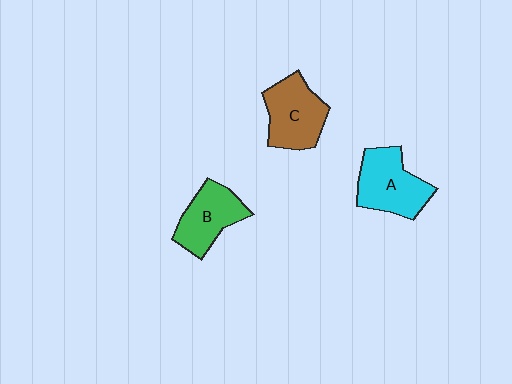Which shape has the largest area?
Shape A (cyan).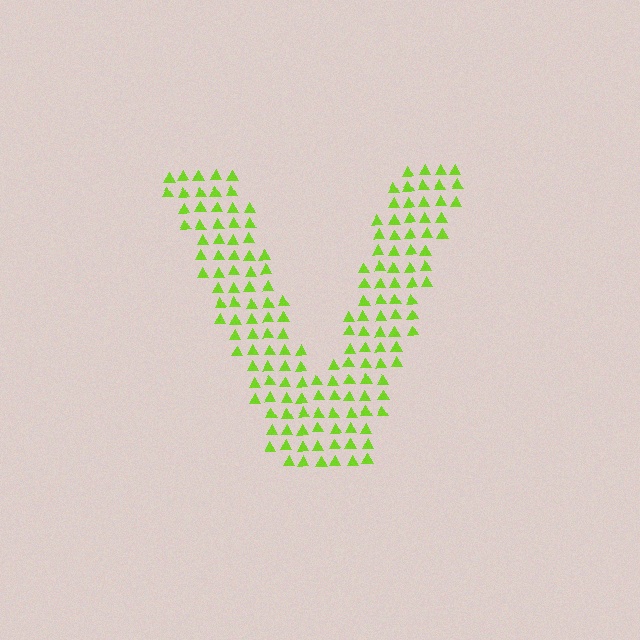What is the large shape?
The large shape is the letter V.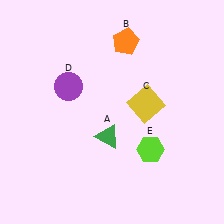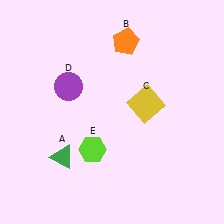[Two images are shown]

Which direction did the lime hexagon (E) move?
The lime hexagon (E) moved left.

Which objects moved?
The objects that moved are: the green triangle (A), the lime hexagon (E).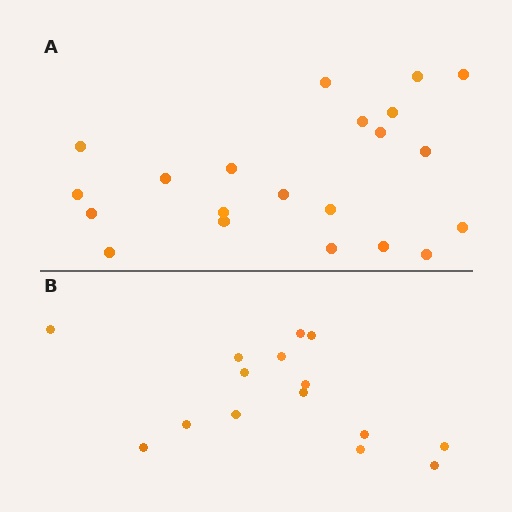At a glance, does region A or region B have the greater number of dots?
Region A (the top region) has more dots.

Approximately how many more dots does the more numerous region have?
Region A has about 6 more dots than region B.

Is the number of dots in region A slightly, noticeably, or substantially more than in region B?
Region A has noticeably more, but not dramatically so. The ratio is roughly 1.4 to 1.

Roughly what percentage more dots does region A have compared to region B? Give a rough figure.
About 40% more.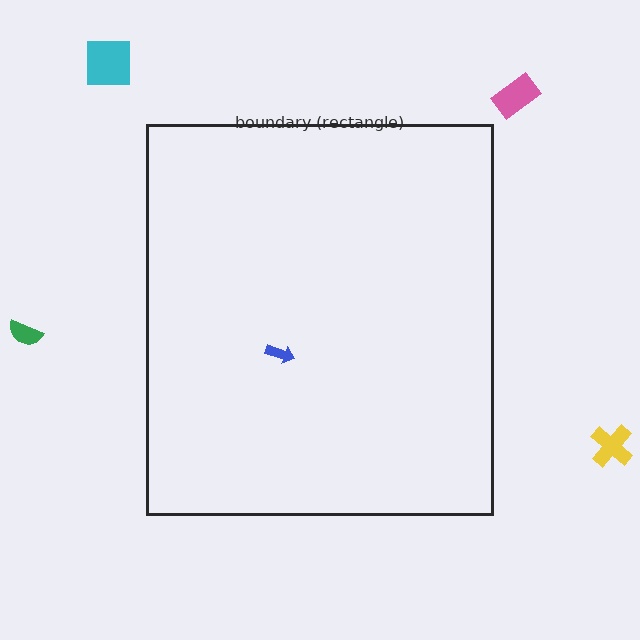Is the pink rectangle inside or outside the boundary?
Outside.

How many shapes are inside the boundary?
1 inside, 4 outside.